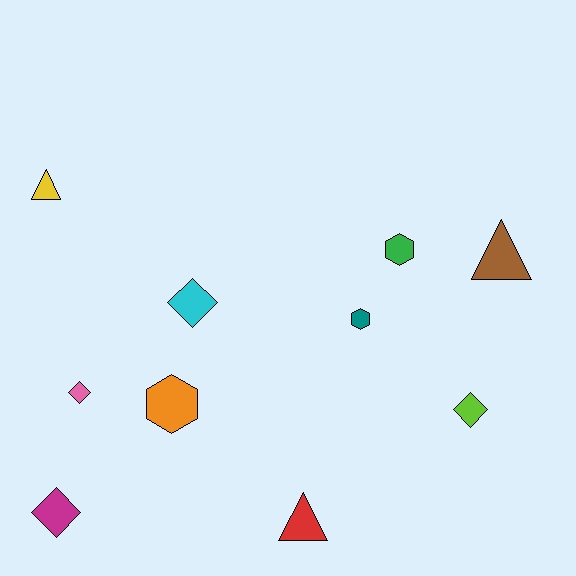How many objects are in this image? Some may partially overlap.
There are 10 objects.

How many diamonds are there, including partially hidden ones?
There are 4 diamonds.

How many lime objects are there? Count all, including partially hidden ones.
There is 1 lime object.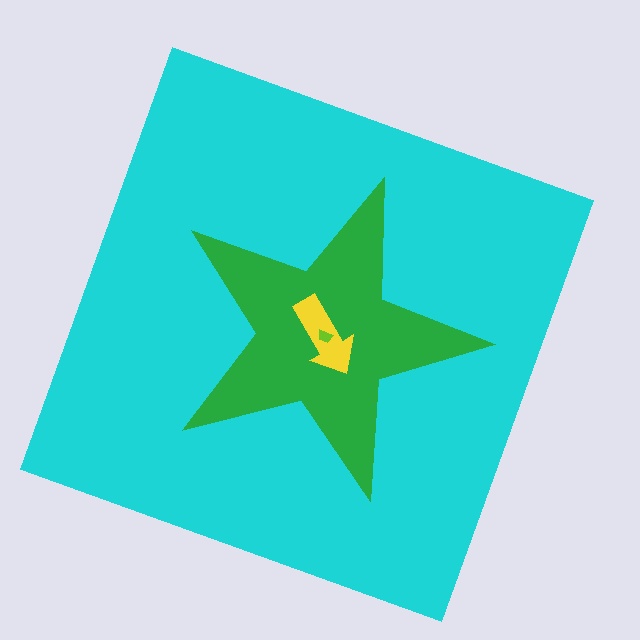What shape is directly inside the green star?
The yellow arrow.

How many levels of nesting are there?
4.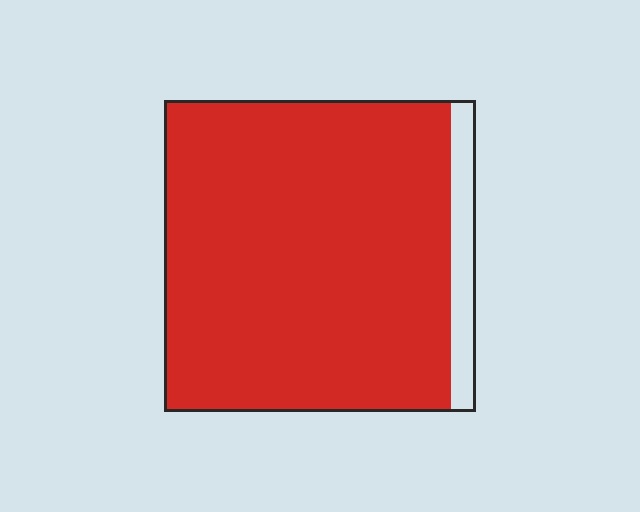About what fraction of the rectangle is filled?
About nine tenths (9/10).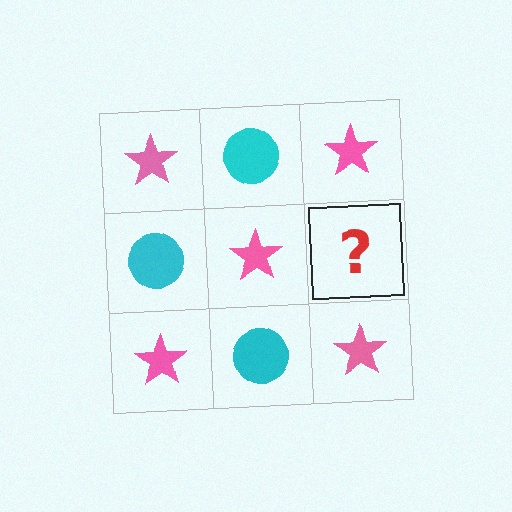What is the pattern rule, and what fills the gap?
The rule is that it alternates pink star and cyan circle in a checkerboard pattern. The gap should be filled with a cyan circle.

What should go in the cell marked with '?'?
The missing cell should contain a cyan circle.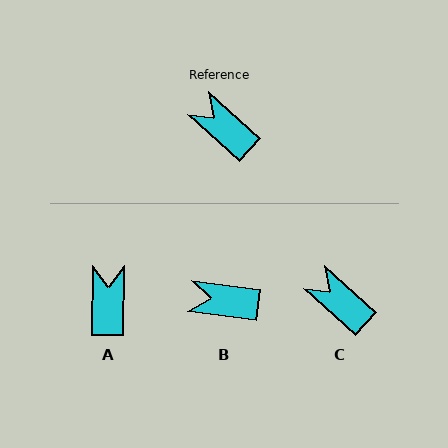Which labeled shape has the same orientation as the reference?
C.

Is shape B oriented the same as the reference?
No, it is off by about 35 degrees.